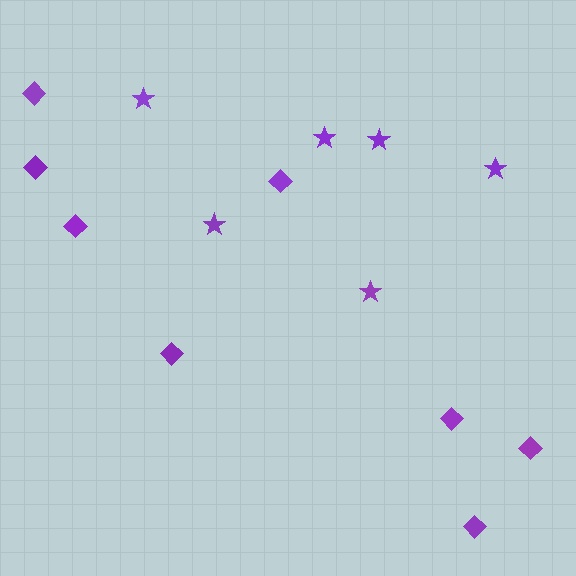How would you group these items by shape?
There are 2 groups: one group of stars (6) and one group of diamonds (8).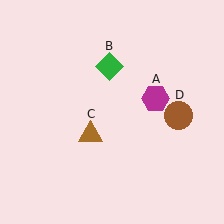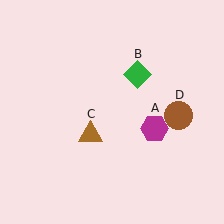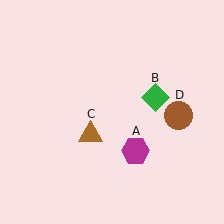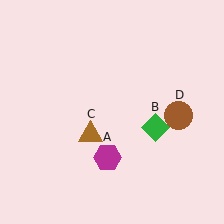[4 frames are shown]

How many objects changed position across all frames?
2 objects changed position: magenta hexagon (object A), green diamond (object B).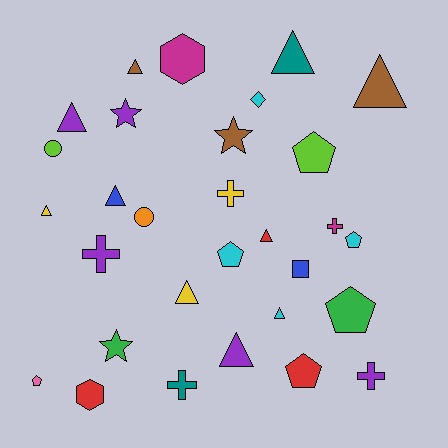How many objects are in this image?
There are 30 objects.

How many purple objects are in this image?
There are 5 purple objects.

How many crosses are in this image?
There are 5 crosses.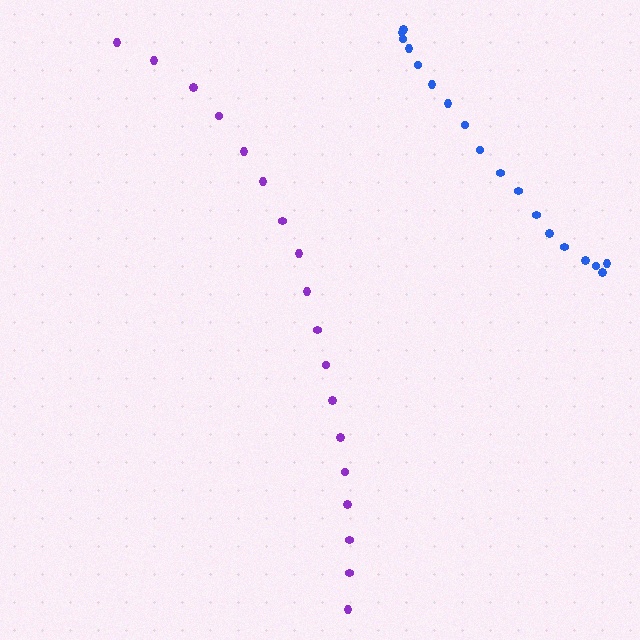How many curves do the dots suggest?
There are 2 distinct paths.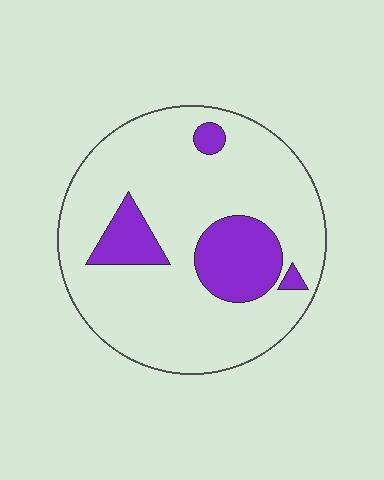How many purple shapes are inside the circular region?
4.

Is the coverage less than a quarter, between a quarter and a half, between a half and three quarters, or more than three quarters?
Less than a quarter.